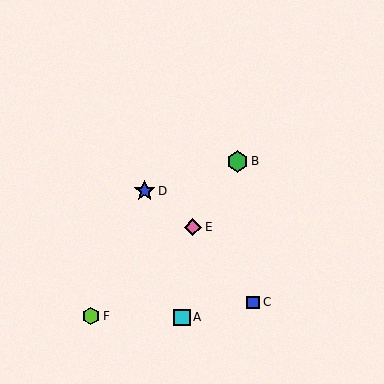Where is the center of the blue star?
The center of the blue star is at (145, 191).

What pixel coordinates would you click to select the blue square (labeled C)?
Click at (253, 302) to select the blue square C.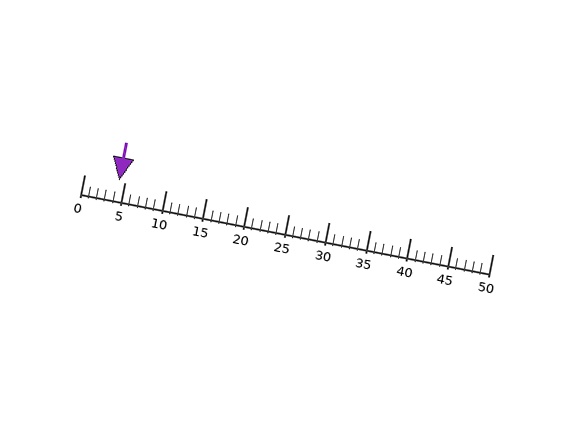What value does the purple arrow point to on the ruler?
The purple arrow points to approximately 4.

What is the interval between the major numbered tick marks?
The major tick marks are spaced 5 units apart.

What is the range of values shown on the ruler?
The ruler shows values from 0 to 50.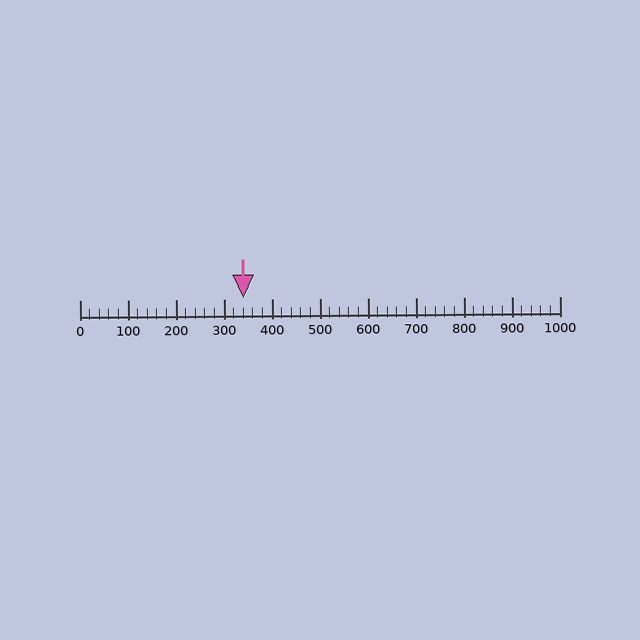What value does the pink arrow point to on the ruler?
The pink arrow points to approximately 340.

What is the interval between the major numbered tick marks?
The major tick marks are spaced 100 units apart.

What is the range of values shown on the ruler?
The ruler shows values from 0 to 1000.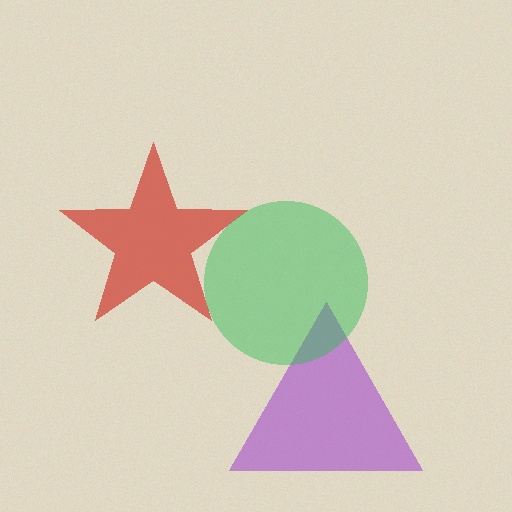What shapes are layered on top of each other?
The layered shapes are: a red star, a purple triangle, a green circle.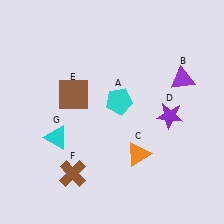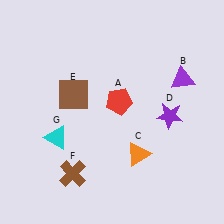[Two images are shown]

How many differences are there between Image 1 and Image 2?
There is 1 difference between the two images.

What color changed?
The pentagon (A) changed from cyan in Image 1 to red in Image 2.